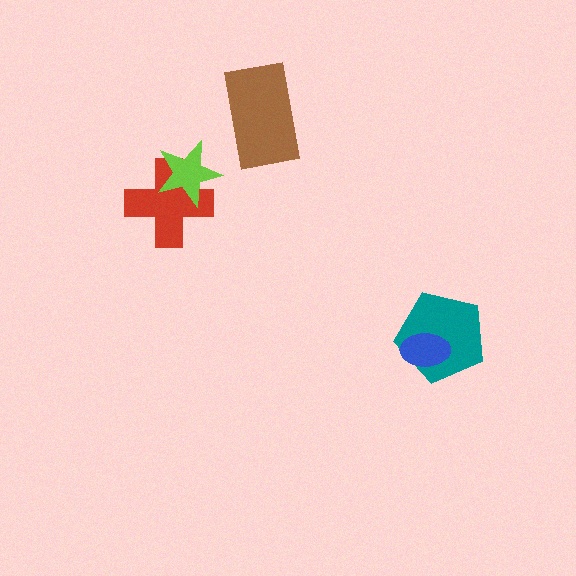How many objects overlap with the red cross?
1 object overlaps with the red cross.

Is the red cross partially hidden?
Yes, it is partially covered by another shape.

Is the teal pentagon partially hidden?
Yes, it is partially covered by another shape.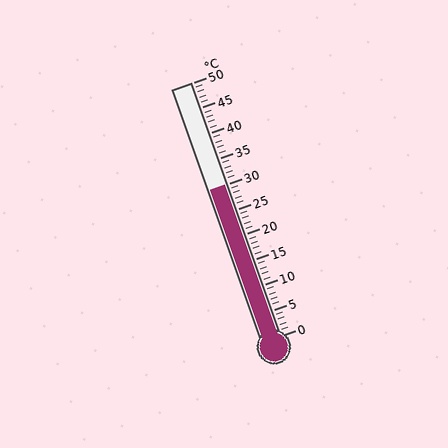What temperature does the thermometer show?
The thermometer shows approximately 30°C.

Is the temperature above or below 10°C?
The temperature is above 10°C.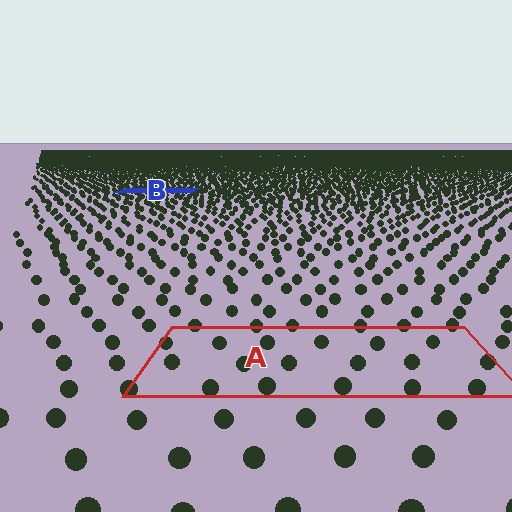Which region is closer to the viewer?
Region A is closer. The texture elements there are larger and more spread out.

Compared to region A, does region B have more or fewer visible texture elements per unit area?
Region B has more texture elements per unit area — they are packed more densely because it is farther away.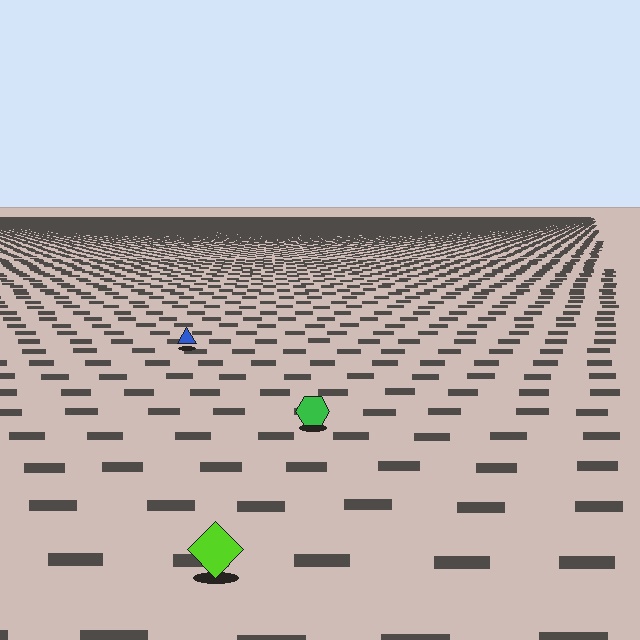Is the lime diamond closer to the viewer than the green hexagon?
Yes. The lime diamond is closer — you can tell from the texture gradient: the ground texture is coarser near it.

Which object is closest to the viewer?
The lime diamond is closest. The texture marks near it are larger and more spread out.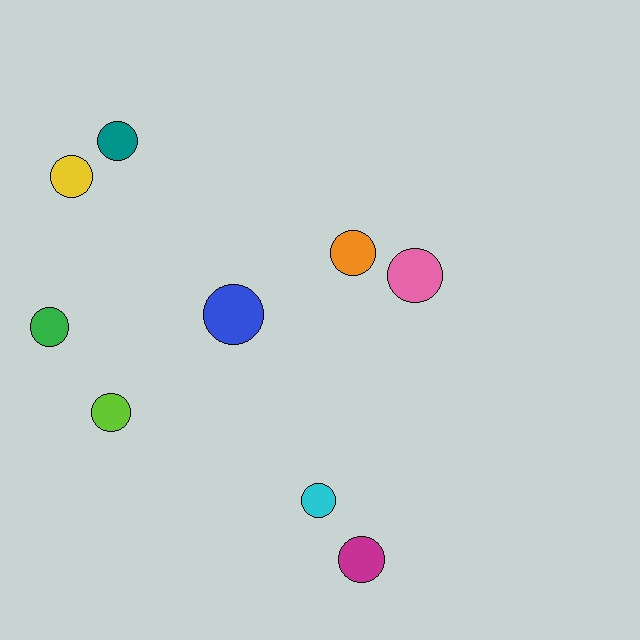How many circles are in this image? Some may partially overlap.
There are 9 circles.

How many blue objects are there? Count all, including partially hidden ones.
There is 1 blue object.